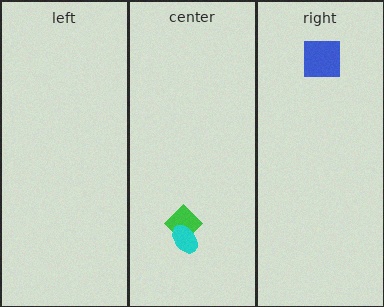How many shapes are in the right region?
1.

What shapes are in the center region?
The green diamond, the cyan ellipse.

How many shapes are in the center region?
2.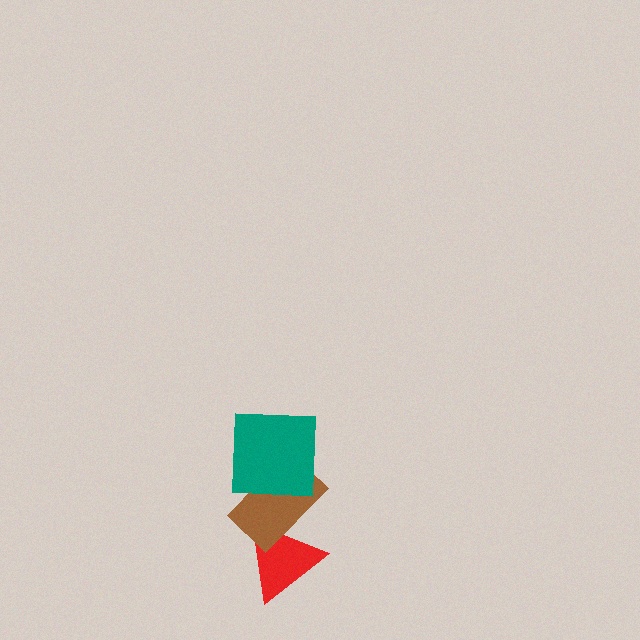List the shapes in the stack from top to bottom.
From top to bottom: the teal square, the brown rectangle, the red triangle.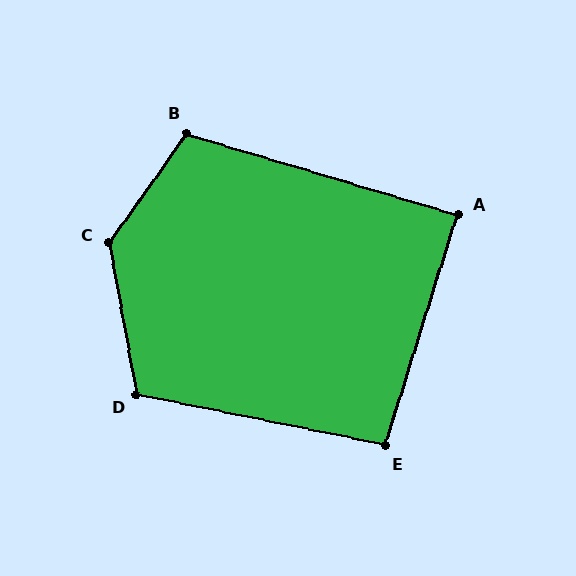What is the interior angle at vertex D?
Approximately 112 degrees (obtuse).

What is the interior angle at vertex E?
Approximately 96 degrees (obtuse).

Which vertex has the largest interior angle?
C, at approximately 134 degrees.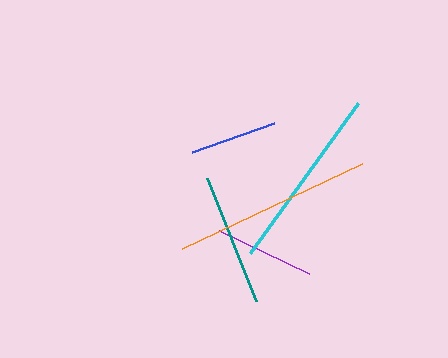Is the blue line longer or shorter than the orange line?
The orange line is longer than the blue line.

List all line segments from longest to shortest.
From longest to shortest: orange, cyan, teal, purple, blue.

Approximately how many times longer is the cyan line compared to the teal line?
The cyan line is approximately 1.4 times the length of the teal line.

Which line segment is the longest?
The orange line is the longest at approximately 198 pixels.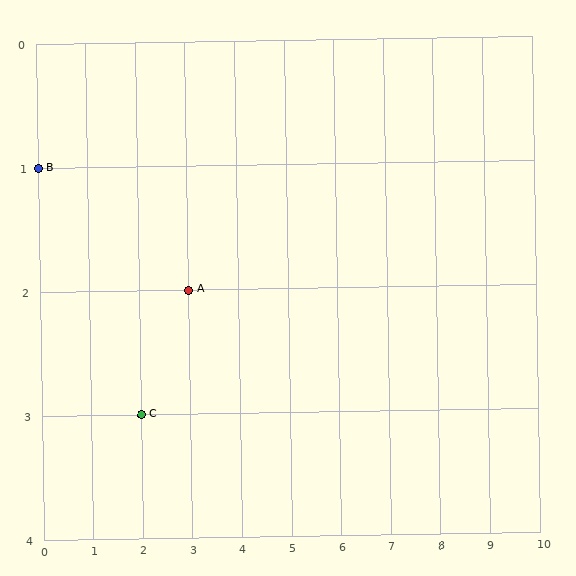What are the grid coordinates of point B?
Point B is at grid coordinates (0, 1).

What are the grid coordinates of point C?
Point C is at grid coordinates (2, 3).